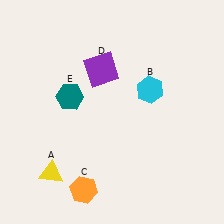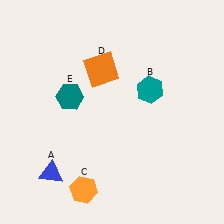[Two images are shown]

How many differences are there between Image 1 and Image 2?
There are 3 differences between the two images.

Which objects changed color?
A changed from yellow to blue. B changed from cyan to teal. D changed from purple to orange.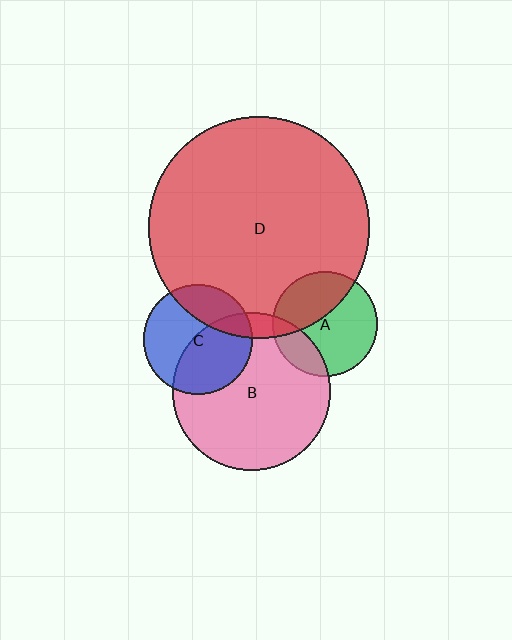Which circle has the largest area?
Circle D (red).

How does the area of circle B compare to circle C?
Approximately 2.1 times.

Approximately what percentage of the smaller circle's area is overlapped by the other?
Approximately 35%.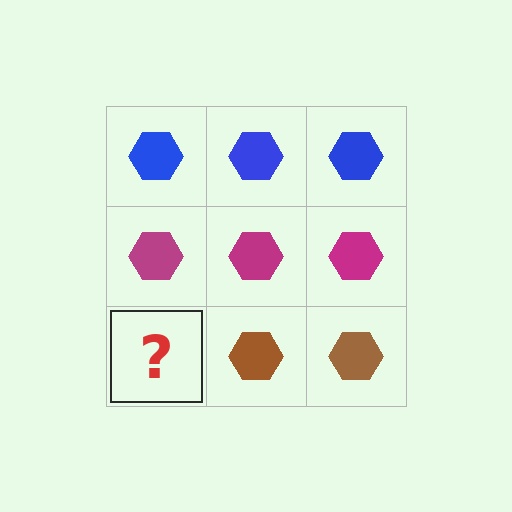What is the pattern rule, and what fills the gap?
The rule is that each row has a consistent color. The gap should be filled with a brown hexagon.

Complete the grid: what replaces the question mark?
The question mark should be replaced with a brown hexagon.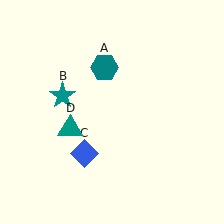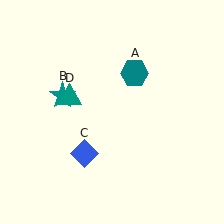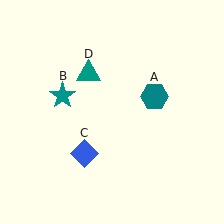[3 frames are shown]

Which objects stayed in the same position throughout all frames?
Teal star (object B) and blue diamond (object C) remained stationary.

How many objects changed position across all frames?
2 objects changed position: teal hexagon (object A), teal triangle (object D).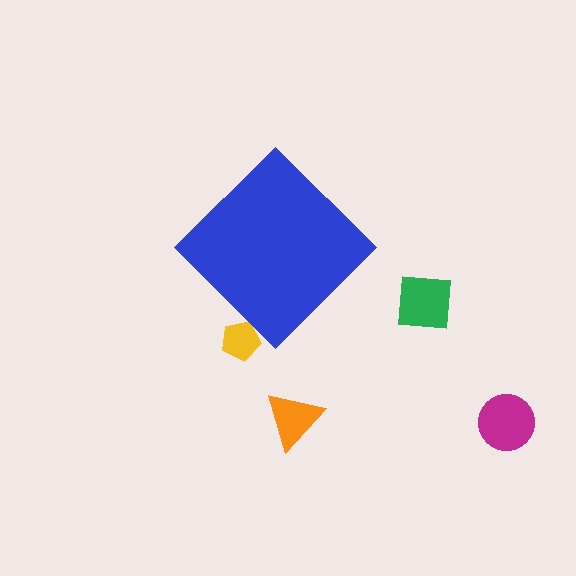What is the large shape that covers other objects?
A blue diamond.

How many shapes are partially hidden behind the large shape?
1 shape is partially hidden.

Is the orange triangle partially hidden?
No, the orange triangle is fully visible.